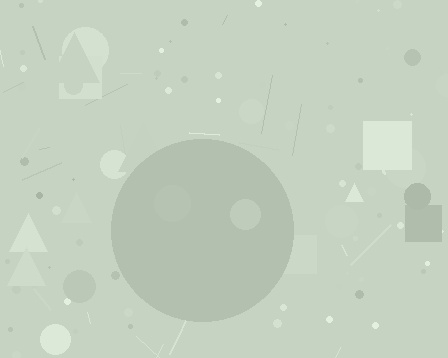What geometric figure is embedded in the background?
A circle is embedded in the background.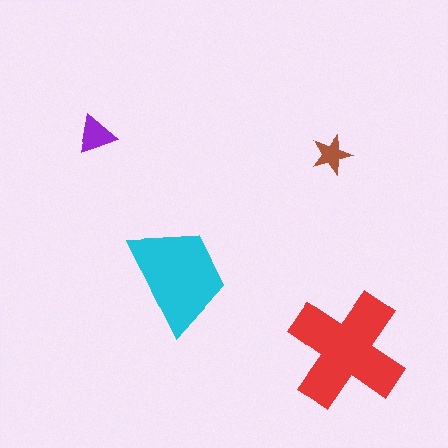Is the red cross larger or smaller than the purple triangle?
Larger.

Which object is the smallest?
The brown star.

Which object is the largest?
The red cross.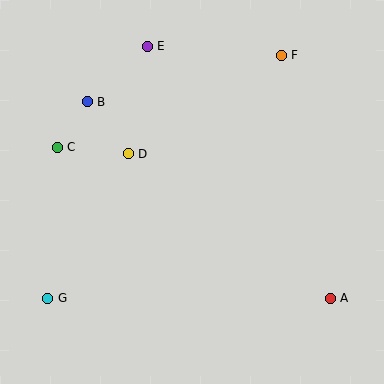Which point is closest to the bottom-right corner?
Point A is closest to the bottom-right corner.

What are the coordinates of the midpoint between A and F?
The midpoint between A and F is at (306, 177).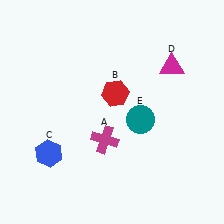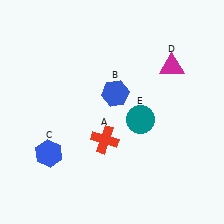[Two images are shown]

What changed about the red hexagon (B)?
In Image 1, B is red. In Image 2, it changed to blue.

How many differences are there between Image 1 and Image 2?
There are 2 differences between the two images.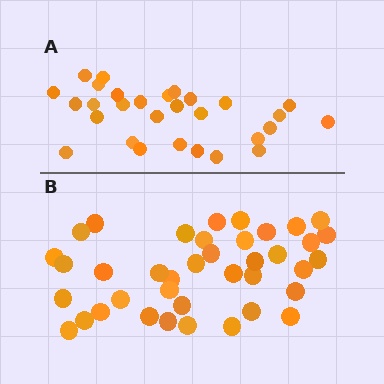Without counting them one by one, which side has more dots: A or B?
Region B (the bottom region) has more dots.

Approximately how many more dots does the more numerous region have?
Region B has roughly 10 or so more dots than region A.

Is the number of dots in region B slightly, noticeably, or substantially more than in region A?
Region B has noticeably more, but not dramatically so. The ratio is roughly 1.3 to 1.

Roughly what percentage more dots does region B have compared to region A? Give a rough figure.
About 35% more.